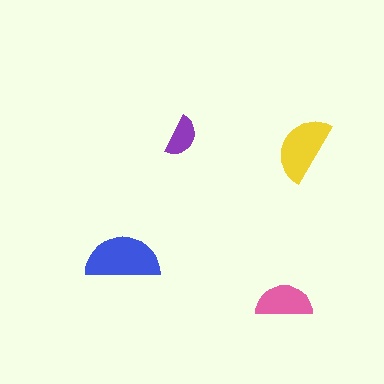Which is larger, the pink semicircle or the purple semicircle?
The pink one.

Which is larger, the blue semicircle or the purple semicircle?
The blue one.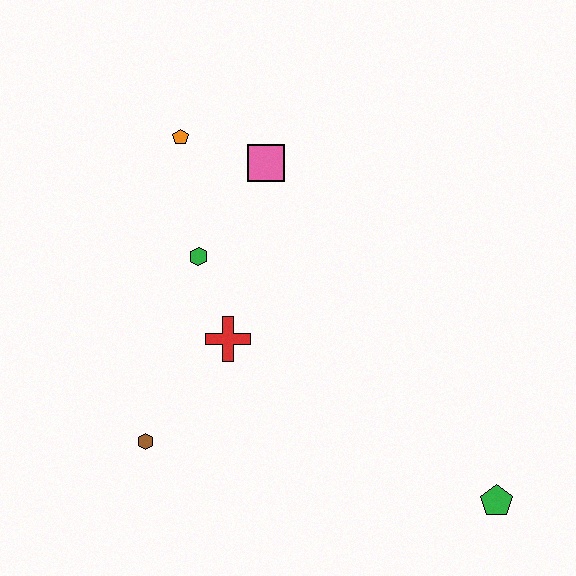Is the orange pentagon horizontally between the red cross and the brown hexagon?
Yes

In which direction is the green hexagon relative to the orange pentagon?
The green hexagon is below the orange pentagon.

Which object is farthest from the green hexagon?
The green pentagon is farthest from the green hexagon.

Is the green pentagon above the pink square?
No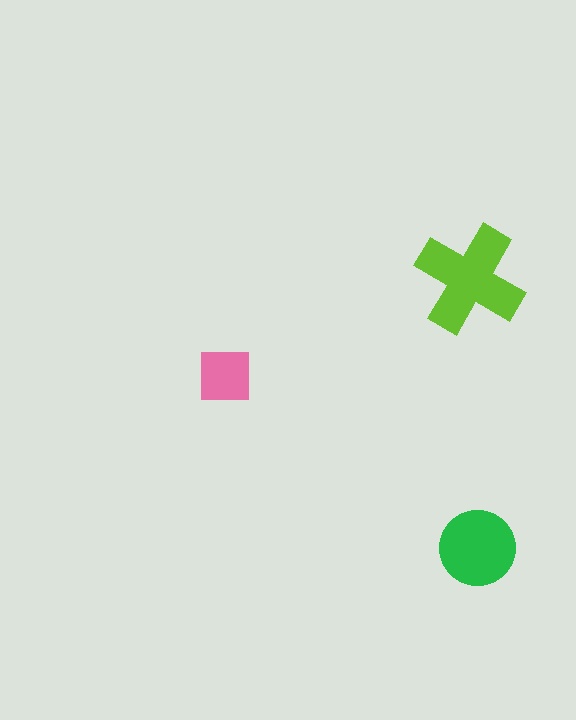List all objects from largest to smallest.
The lime cross, the green circle, the pink square.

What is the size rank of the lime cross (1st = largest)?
1st.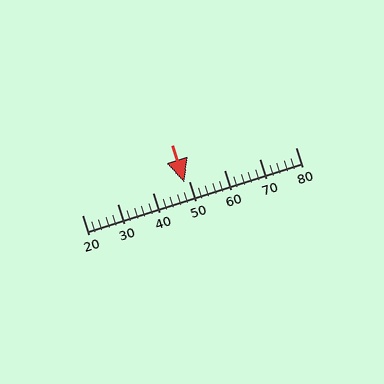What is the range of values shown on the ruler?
The ruler shows values from 20 to 80.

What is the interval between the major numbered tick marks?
The major tick marks are spaced 10 units apart.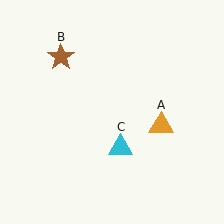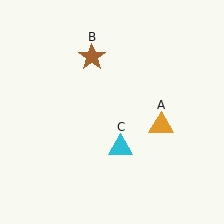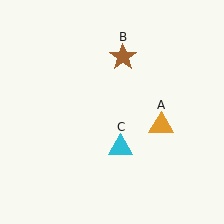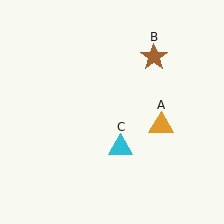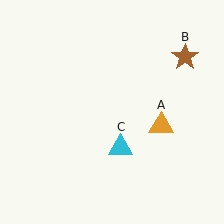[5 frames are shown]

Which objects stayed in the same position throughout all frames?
Orange triangle (object A) and cyan triangle (object C) remained stationary.